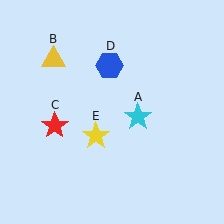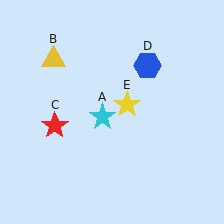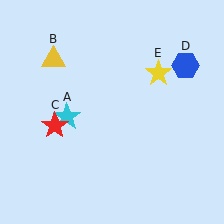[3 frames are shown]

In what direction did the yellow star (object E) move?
The yellow star (object E) moved up and to the right.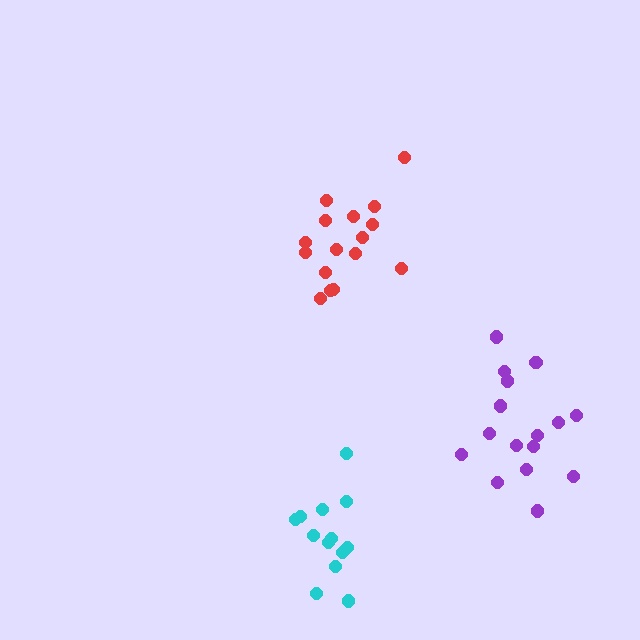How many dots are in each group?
Group 1: 16 dots, Group 2: 13 dots, Group 3: 16 dots (45 total).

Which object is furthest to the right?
The purple cluster is rightmost.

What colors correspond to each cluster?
The clusters are colored: red, cyan, purple.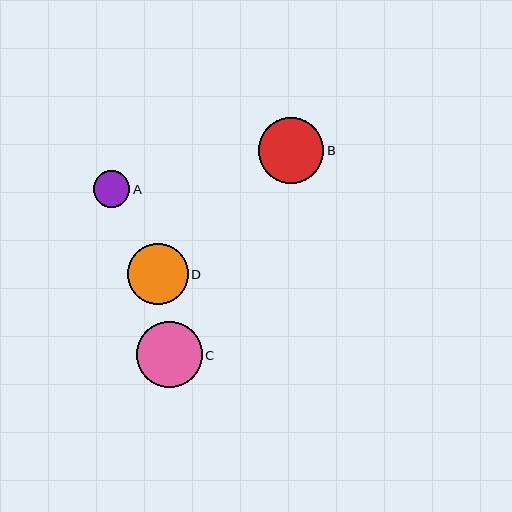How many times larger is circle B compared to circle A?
Circle B is approximately 1.8 times the size of circle A.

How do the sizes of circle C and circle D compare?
Circle C and circle D are approximately the same size.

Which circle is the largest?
Circle C is the largest with a size of approximately 66 pixels.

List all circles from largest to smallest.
From largest to smallest: C, B, D, A.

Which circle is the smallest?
Circle A is the smallest with a size of approximately 37 pixels.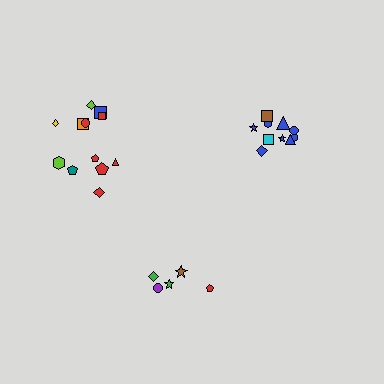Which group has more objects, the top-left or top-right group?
The top-left group.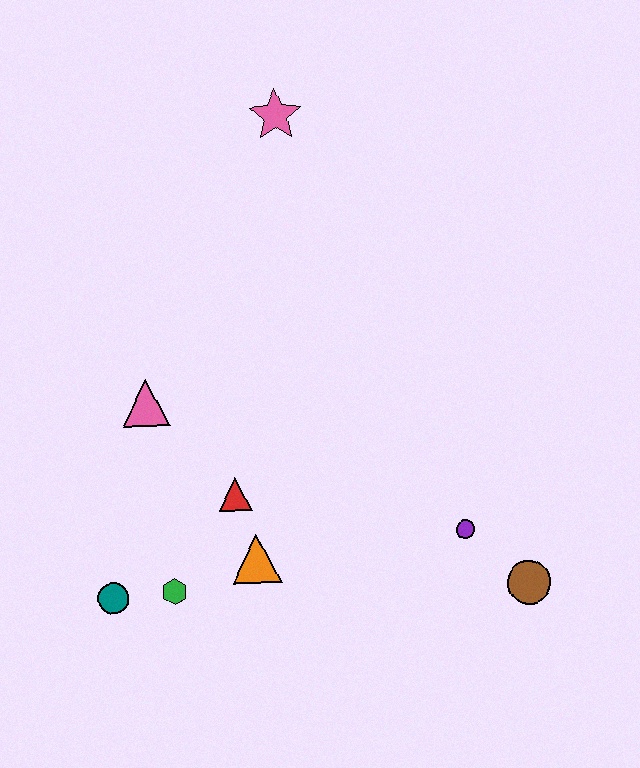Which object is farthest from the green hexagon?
The pink star is farthest from the green hexagon.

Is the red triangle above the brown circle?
Yes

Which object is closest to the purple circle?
The brown circle is closest to the purple circle.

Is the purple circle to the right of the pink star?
Yes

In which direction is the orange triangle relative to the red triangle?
The orange triangle is below the red triangle.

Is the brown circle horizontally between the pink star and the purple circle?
No